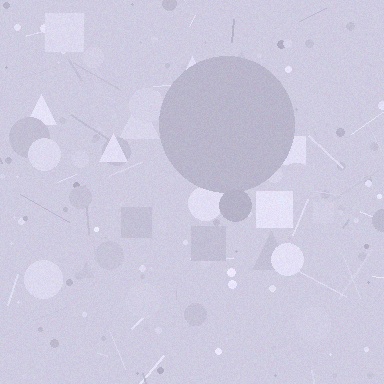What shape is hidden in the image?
A circle is hidden in the image.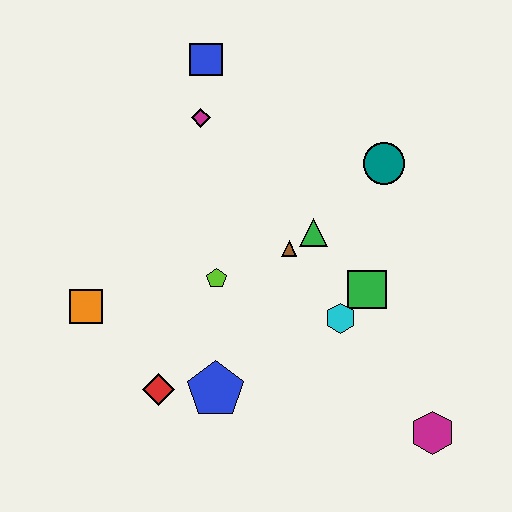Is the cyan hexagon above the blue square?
No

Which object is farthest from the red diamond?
The blue square is farthest from the red diamond.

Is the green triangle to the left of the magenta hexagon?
Yes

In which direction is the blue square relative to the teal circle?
The blue square is to the left of the teal circle.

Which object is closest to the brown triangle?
The green triangle is closest to the brown triangle.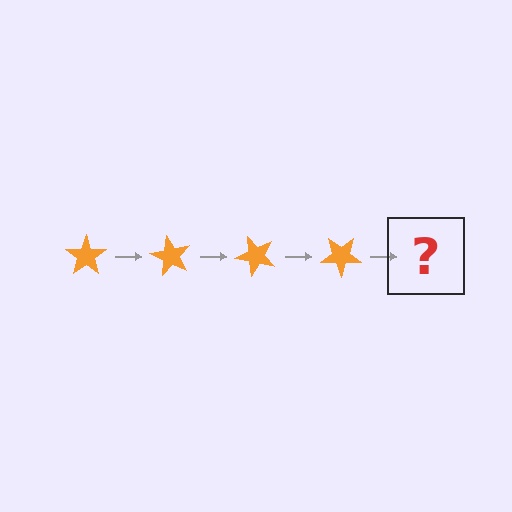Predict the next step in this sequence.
The next step is an orange star rotated 240 degrees.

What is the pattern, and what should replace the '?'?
The pattern is that the star rotates 60 degrees each step. The '?' should be an orange star rotated 240 degrees.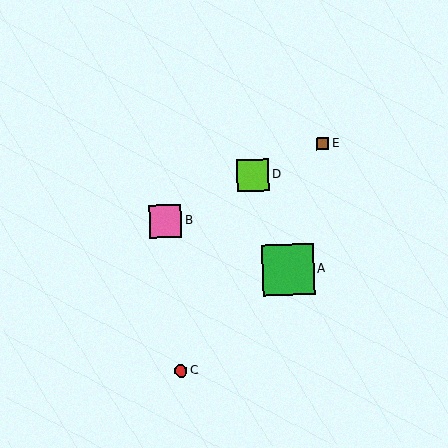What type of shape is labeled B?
Shape B is a pink square.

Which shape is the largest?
The green square (labeled A) is the largest.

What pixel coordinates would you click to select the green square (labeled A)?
Click at (288, 270) to select the green square A.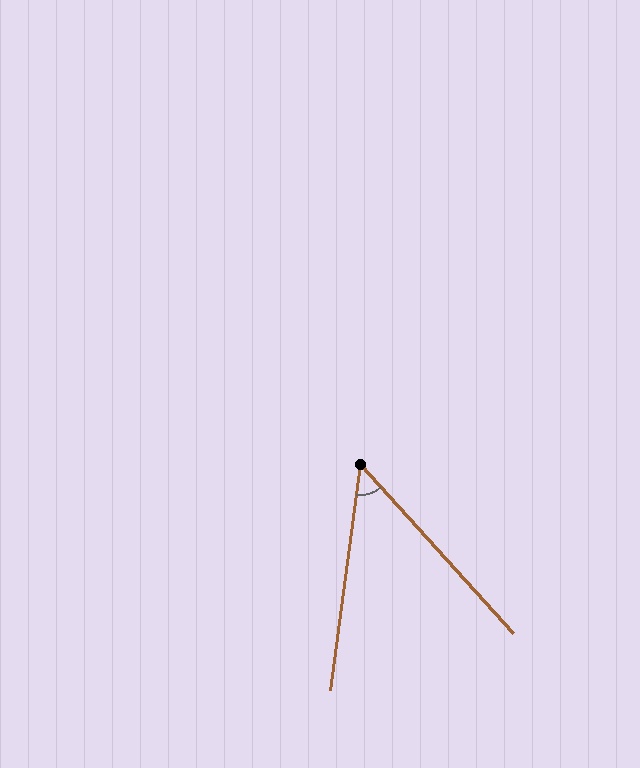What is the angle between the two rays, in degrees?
Approximately 50 degrees.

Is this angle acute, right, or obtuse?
It is acute.